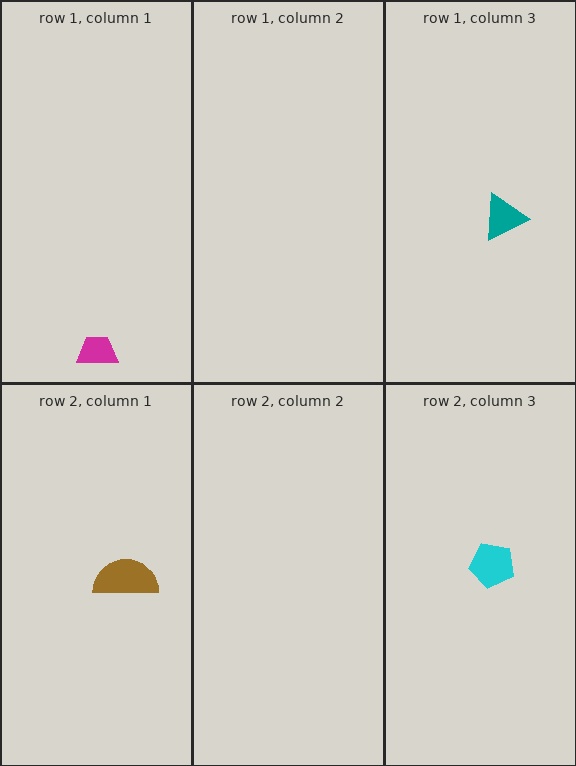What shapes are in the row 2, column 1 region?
The brown semicircle.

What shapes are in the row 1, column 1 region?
The magenta trapezoid.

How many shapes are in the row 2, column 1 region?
1.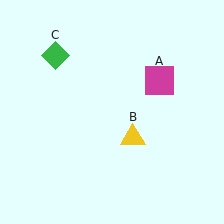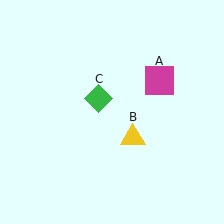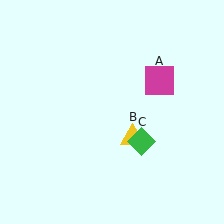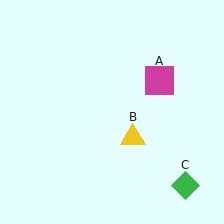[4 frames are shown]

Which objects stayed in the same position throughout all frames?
Magenta square (object A) and yellow triangle (object B) remained stationary.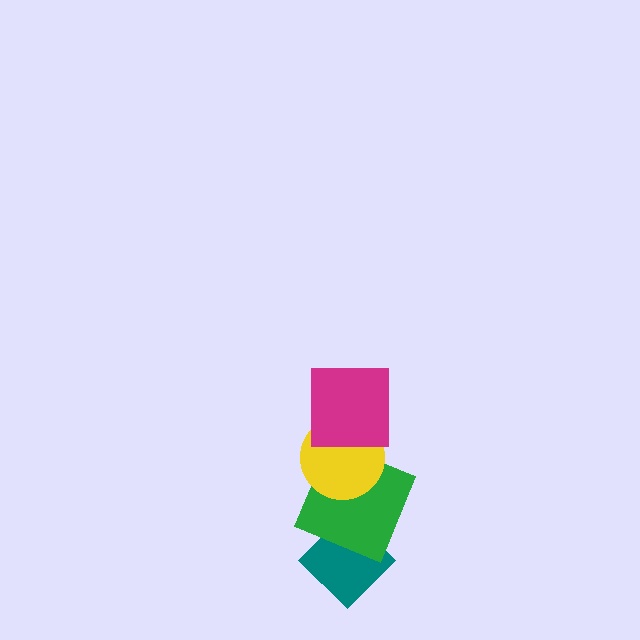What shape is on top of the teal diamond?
The green square is on top of the teal diamond.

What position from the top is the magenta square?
The magenta square is 1st from the top.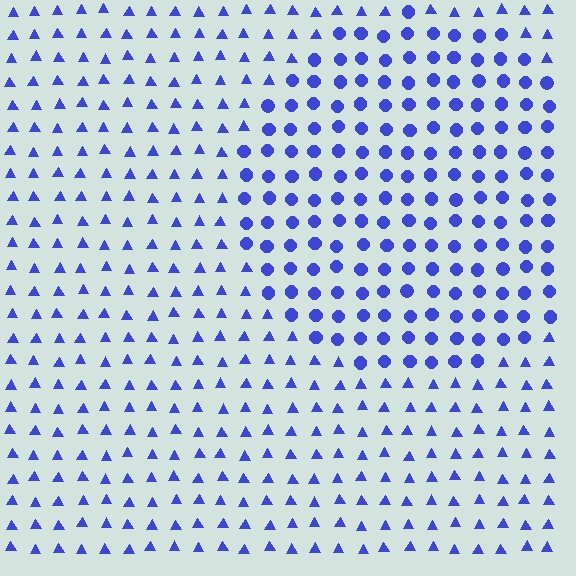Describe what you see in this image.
The image is filled with small blue elements arranged in a uniform grid. A circle-shaped region contains circles, while the surrounding area contains triangles. The boundary is defined purely by the change in element shape.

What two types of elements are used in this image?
The image uses circles inside the circle region and triangles outside it.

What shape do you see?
I see a circle.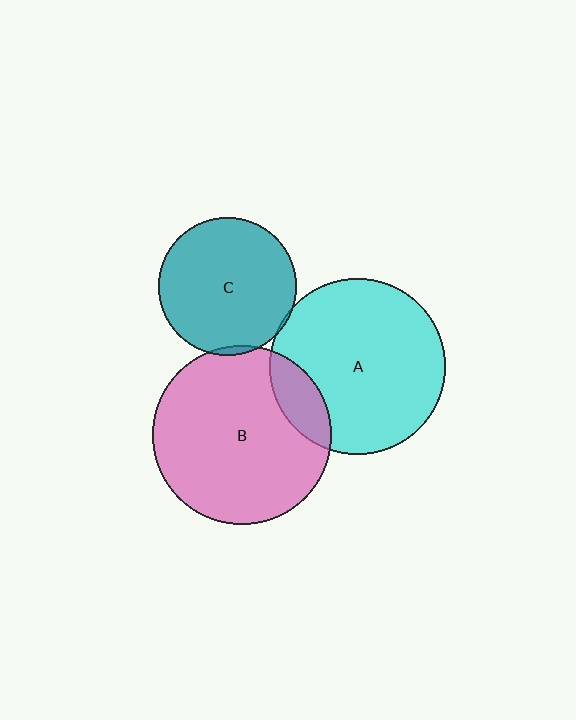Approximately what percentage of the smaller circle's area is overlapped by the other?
Approximately 5%.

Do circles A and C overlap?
Yes.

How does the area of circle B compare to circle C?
Approximately 1.7 times.